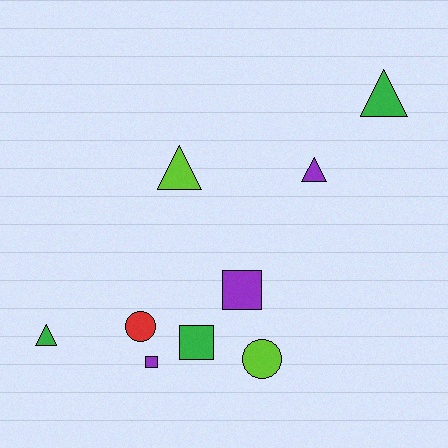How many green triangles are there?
There are 2 green triangles.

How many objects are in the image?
There are 9 objects.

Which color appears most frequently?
Green, with 3 objects.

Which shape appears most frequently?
Triangle, with 4 objects.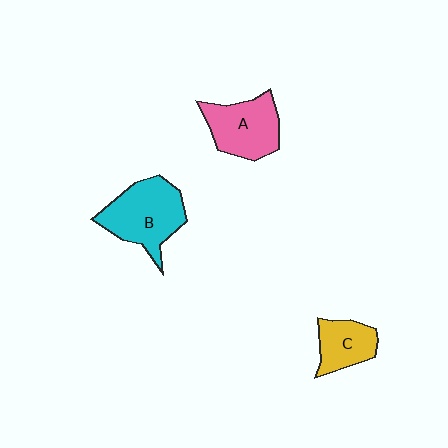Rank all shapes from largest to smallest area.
From largest to smallest: B (cyan), A (pink), C (yellow).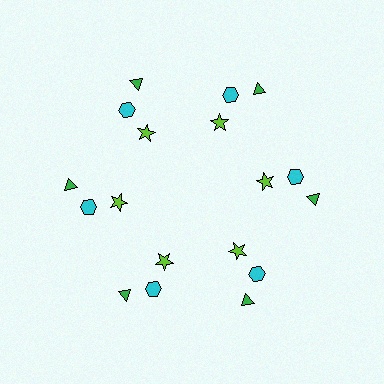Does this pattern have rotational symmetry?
Yes, this pattern has 6-fold rotational symmetry. It looks the same after rotating 60 degrees around the center.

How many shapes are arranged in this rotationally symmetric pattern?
There are 18 shapes, arranged in 6 groups of 3.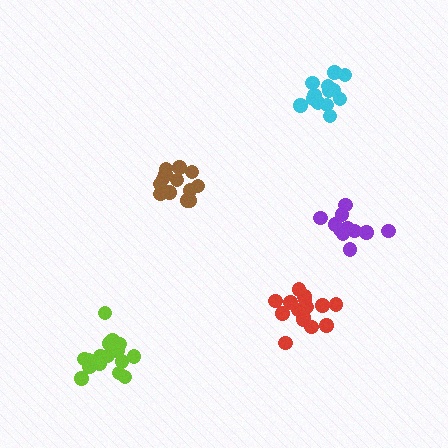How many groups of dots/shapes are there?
There are 5 groups.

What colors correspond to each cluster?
The clusters are colored: red, lime, purple, cyan, brown.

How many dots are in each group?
Group 1: 15 dots, Group 2: 16 dots, Group 3: 11 dots, Group 4: 13 dots, Group 5: 13 dots (68 total).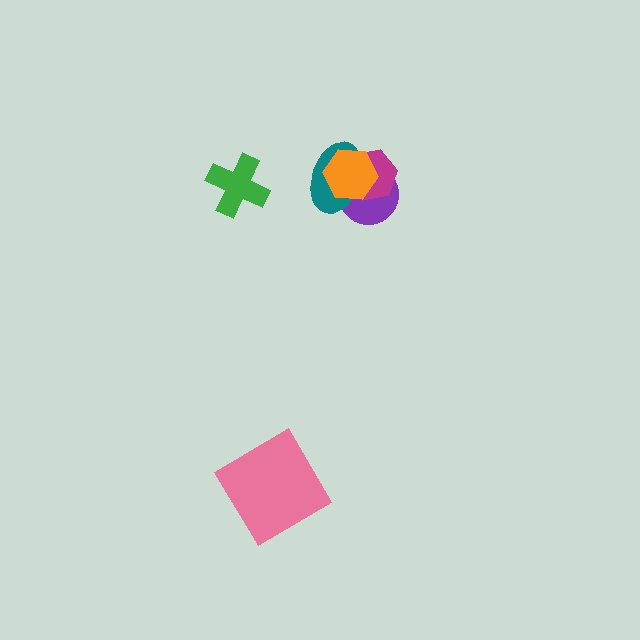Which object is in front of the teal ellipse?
The orange hexagon is in front of the teal ellipse.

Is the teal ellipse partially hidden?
Yes, it is partially covered by another shape.